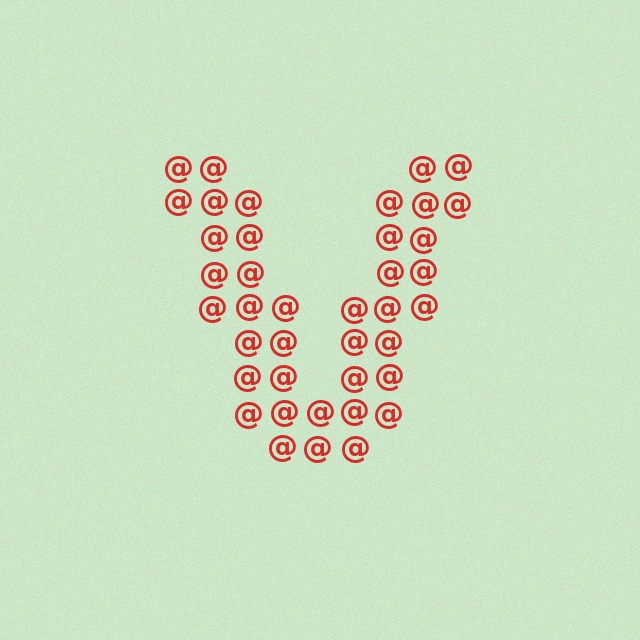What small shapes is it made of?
It is made of small at signs.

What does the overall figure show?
The overall figure shows the letter V.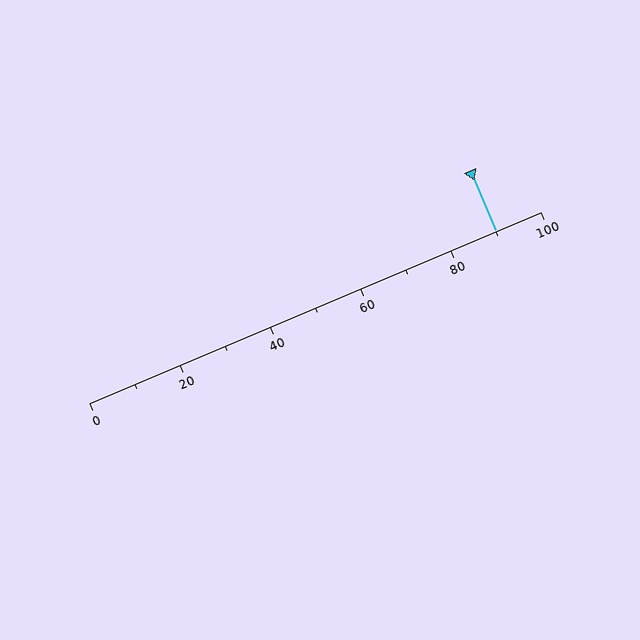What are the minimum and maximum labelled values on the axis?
The axis runs from 0 to 100.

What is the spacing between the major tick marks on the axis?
The major ticks are spaced 20 apart.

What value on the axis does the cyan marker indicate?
The marker indicates approximately 90.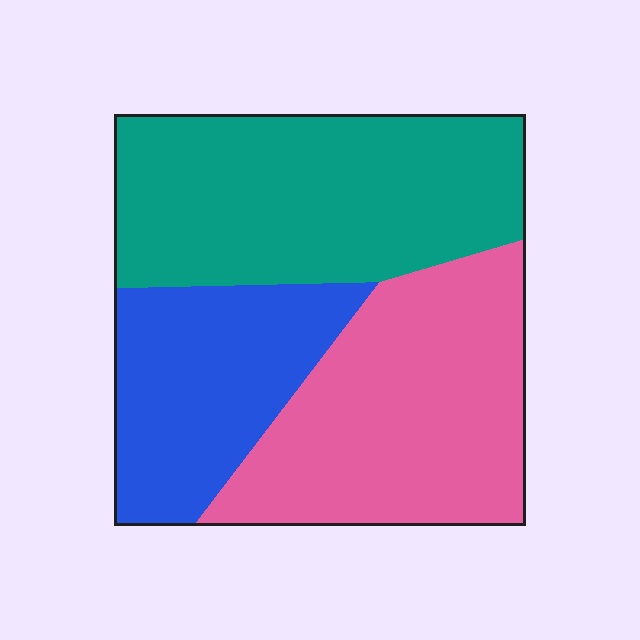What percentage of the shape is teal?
Teal covers around 40% of the shape.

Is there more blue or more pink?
Pink.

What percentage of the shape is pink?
Pink takes up between a quarter and a half of the shape.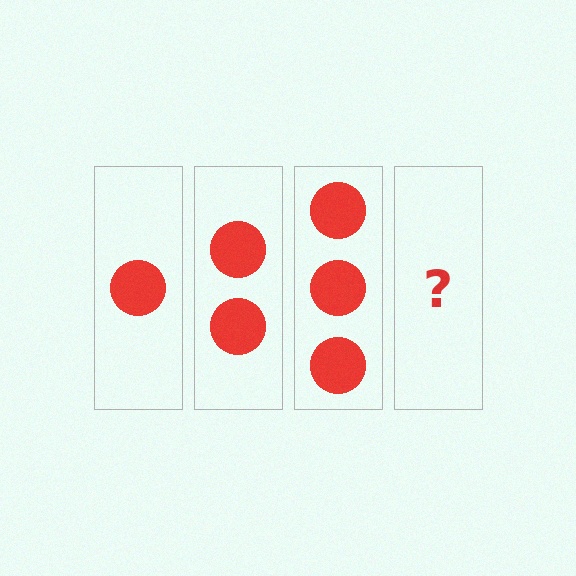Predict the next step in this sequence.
The next step is 4 circles.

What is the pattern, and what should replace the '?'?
The pattern is that each step adds one more circle. The '?' should be 4 circles.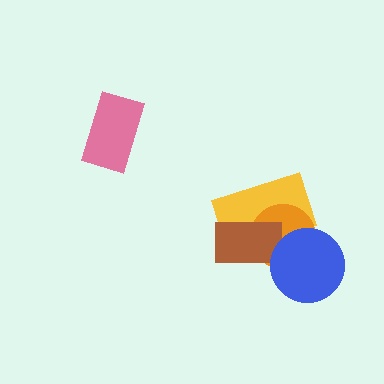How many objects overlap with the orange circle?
3 objects overlap with the orange circle.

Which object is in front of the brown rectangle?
The blue circle is in front of the brown rectangle.